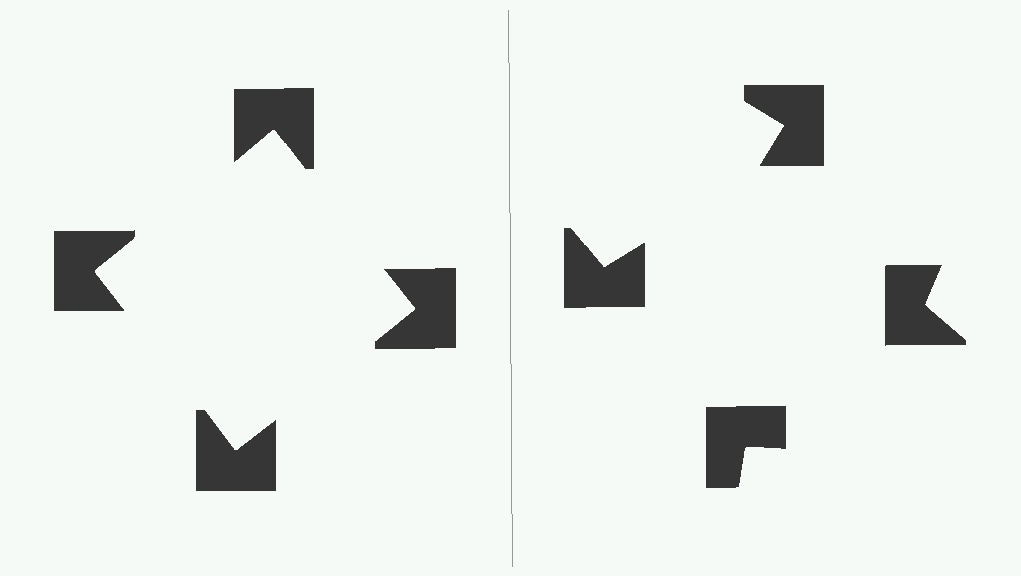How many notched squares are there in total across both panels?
8 — 4 on each side.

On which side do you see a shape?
An illusory square appears on the left side. On the right side the wedge cuts are rotated, so no coherent shape forms.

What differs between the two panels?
The notched squares are positioned identically on both sides; only the wedge orientations differ. On the left they align to a square; on the right they are misaligned.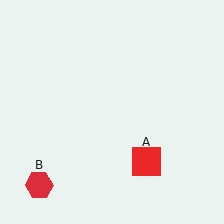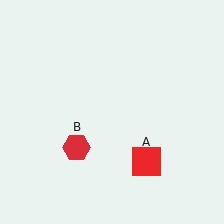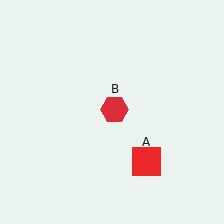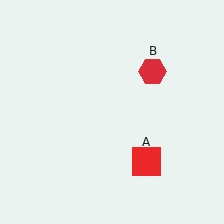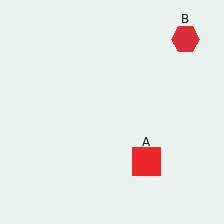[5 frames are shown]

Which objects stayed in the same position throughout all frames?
Red square (object A) remained stationary.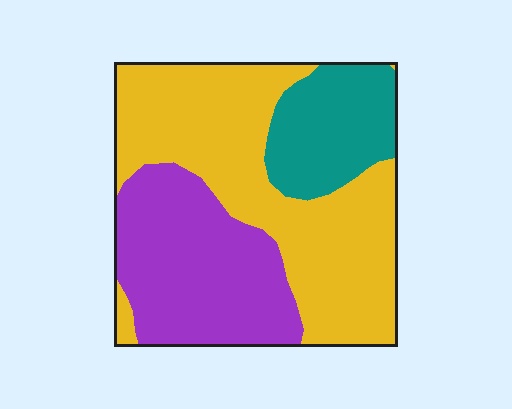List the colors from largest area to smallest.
From largest to smallest: yellow, purple, teal.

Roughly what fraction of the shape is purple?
Purple covers about 30% of the shape.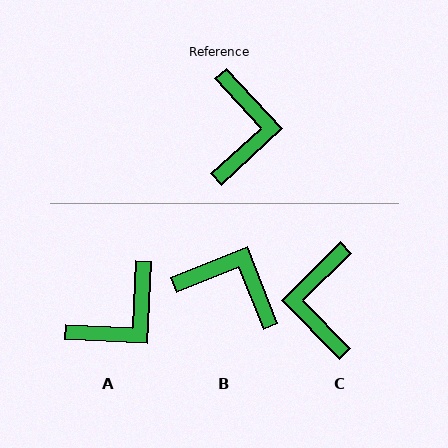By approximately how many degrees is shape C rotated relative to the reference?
Approximately 178 degrees clockwise.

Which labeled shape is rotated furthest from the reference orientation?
C, about 178 degrees away.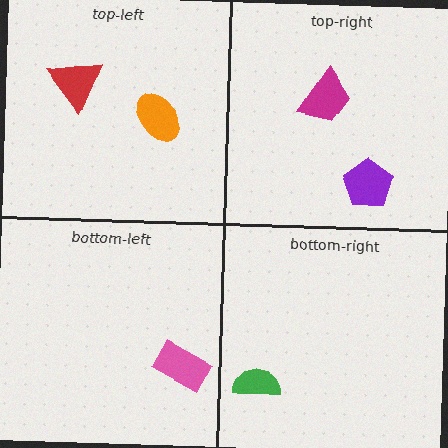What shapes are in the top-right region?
The magenta trapezoid, the purple pentagon.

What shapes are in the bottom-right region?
The green semicircle.